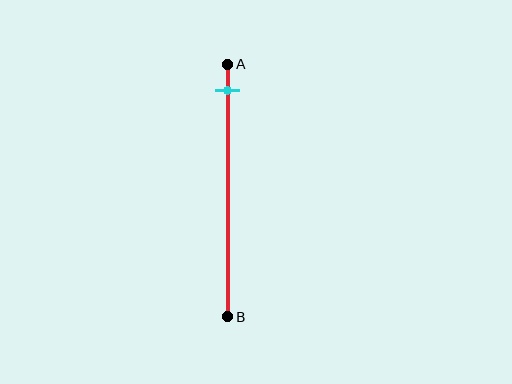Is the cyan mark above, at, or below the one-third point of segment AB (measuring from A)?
The cyan mark is above the one-third point of segment AB.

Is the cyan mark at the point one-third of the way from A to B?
No, the mark is at about 10% from A, not at the 33% one-third point.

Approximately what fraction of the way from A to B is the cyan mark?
The cyan mark is approximately 10% of the way from A to B.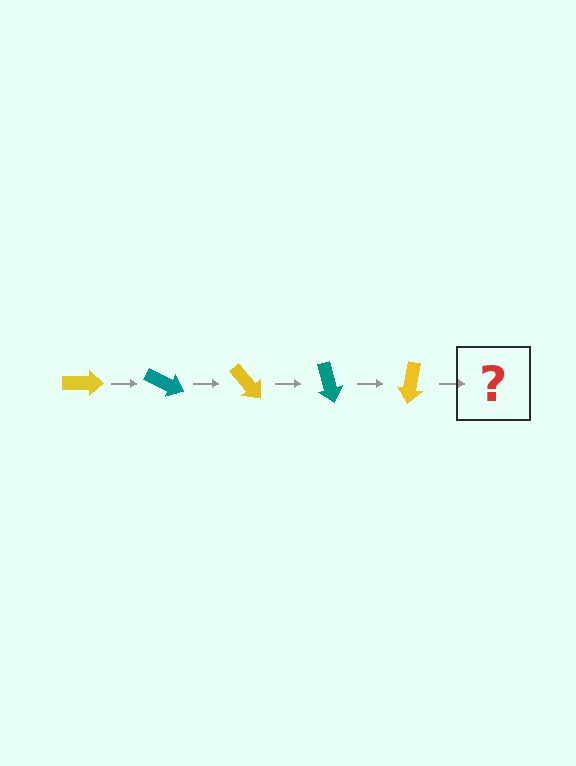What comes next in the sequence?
The next element should be a teal arrow, rotated 125 degrees from the start.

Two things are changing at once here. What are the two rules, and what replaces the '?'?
The two rules are that it rotates 25 degrees each step and the color cycles through yellow and teal. The '?' should be a teal arrow, rotated 125 degrees from the start.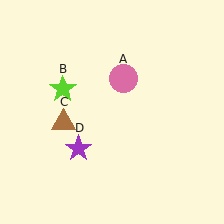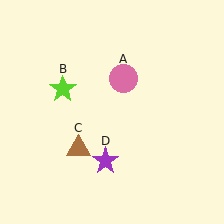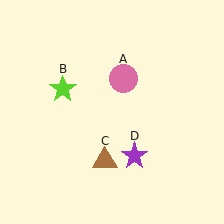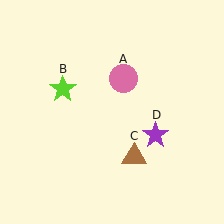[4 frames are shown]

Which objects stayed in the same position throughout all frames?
Pink circle (object A) and lime star (object B) remained stationary.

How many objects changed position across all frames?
2 objects changed position: brown triangle (object C), purple star (object D).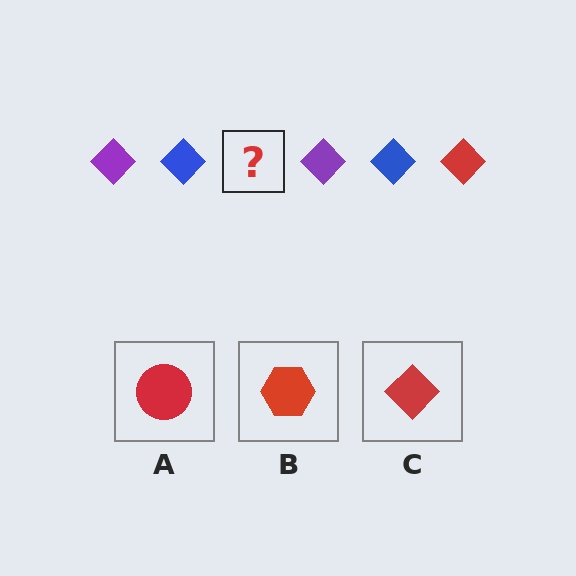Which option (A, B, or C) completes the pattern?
C.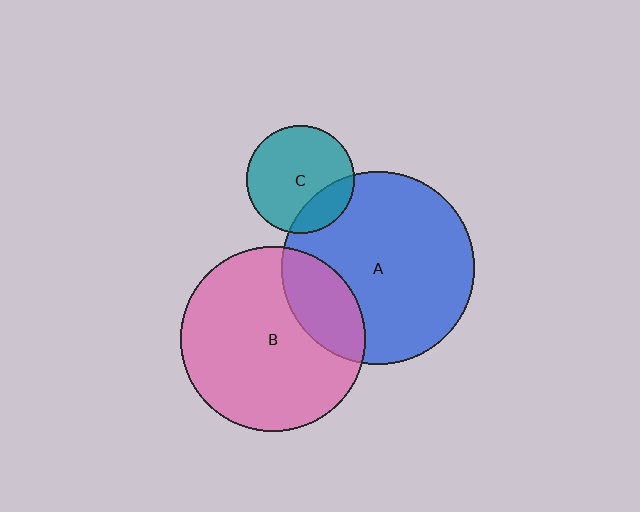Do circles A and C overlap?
Yes.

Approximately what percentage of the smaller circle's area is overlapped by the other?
Approximately 20%.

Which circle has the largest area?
Circle A (blue).